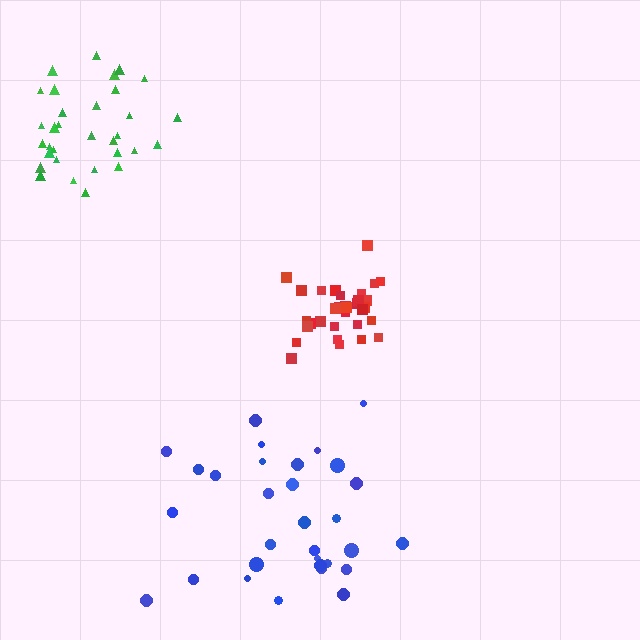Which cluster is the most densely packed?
Red.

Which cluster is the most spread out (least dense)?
Blue.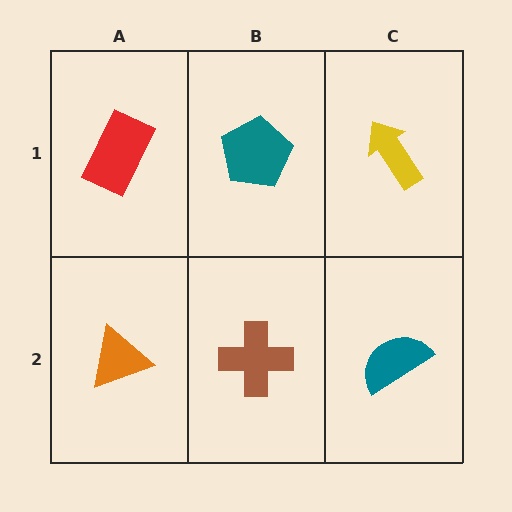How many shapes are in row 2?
3 shapes.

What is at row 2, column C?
A teal semicircle.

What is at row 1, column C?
A yellow arrow.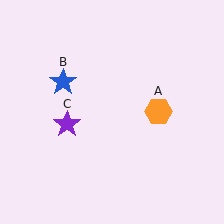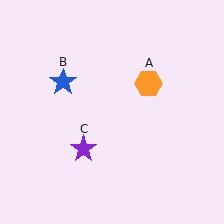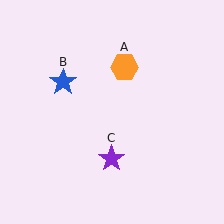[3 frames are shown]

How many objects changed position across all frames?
2 objects changed position: orange hexagon (object A), purple star (object C).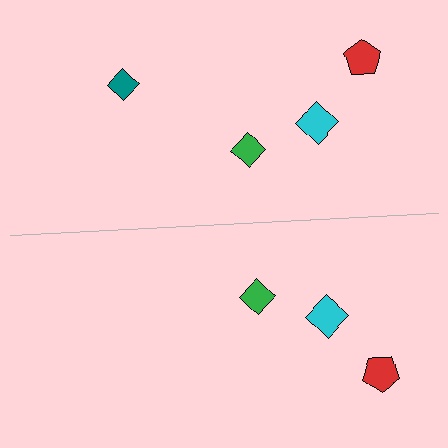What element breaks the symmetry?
A teal diamond is missing from the bottom side.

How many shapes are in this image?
There are 7 shapes in this image.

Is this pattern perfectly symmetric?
No, the pattern is not perfectly symmetric. A teal diamond is missing from the bottom side.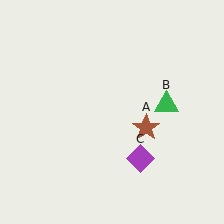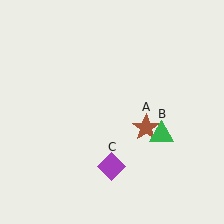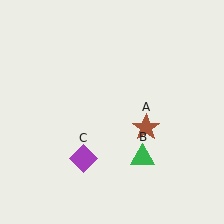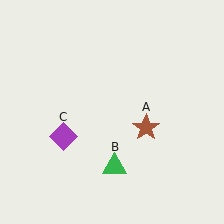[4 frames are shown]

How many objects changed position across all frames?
2 objects changed position: green triangle (object B), purple diamond (object C).